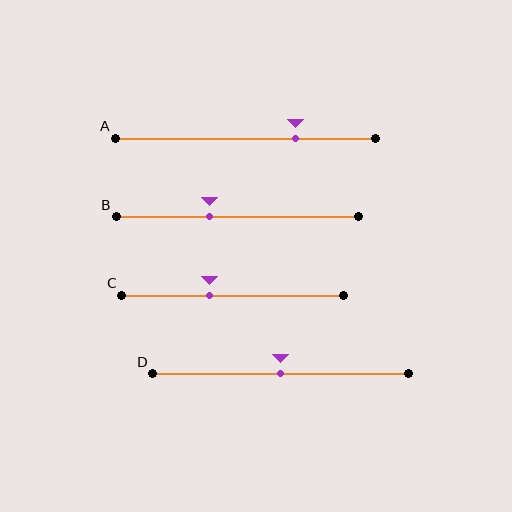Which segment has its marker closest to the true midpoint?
Segment D has its marker closest to the true midpoint.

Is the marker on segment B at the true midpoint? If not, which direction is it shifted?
No, the marker on segment B is shifted to the left by about 11% of the segment length.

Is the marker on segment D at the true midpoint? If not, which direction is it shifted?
Yes, the marker on segment D is at the true midpoint.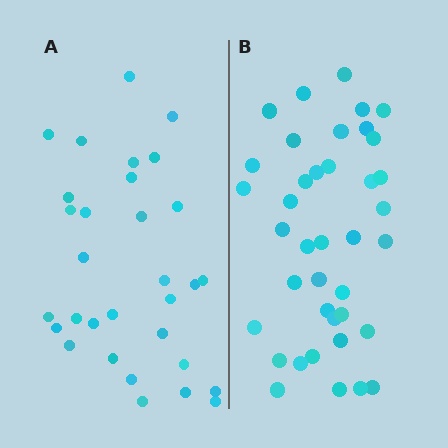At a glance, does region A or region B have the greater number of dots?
Region B (the right region) has more dots.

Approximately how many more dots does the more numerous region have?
Region B has roughly 8 or so more dots than region A.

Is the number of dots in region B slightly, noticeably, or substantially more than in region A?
Region B has noticeably more, but not dramatically so. The ratio is roughly 1.3 to 1.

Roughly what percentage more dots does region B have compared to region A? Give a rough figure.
About 25% more.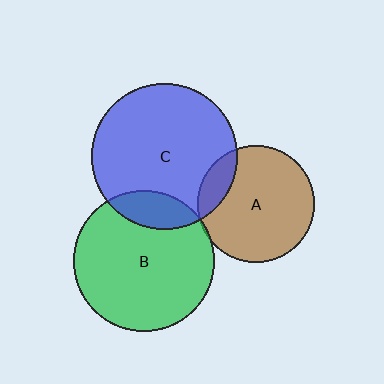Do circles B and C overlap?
Yes.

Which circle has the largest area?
Circle C (blue).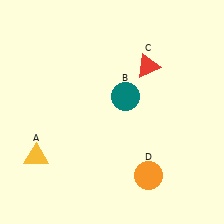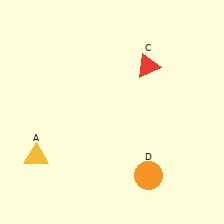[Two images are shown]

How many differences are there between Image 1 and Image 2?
There is 1 difference between the two images.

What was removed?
The teal circle (B) was removed in Image 2.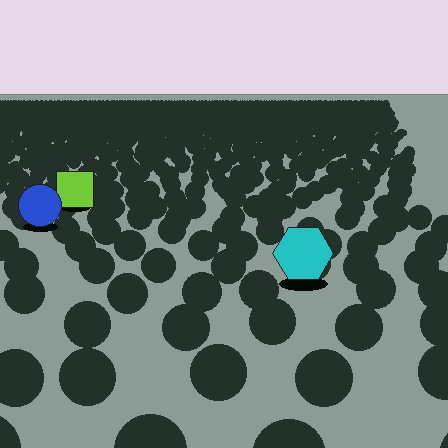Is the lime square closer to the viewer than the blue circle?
No. The blue circle is closer — you can tell from the texture gradient: the ground texture is coarser near it.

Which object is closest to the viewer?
The cyan hexagon is closest. The texture marks near it are larger and more spread out.